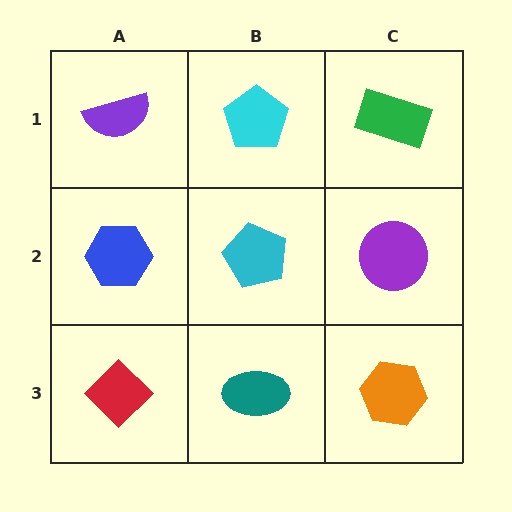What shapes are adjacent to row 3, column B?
A cyan pentagon (row 2, column B), a red diamond (row 3, column A), an orange hexagon (row 3, column C).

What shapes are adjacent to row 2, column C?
A green rectangle (row 1, column C), an orange hexagon (row 3, column C), a cyan pentagon (row 2, column B).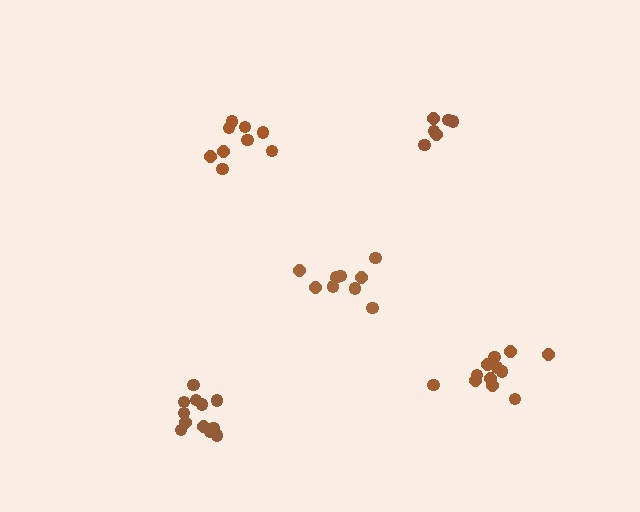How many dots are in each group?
Group 1: 9 dots, Group 2: 9 dots, Group 3: 12 dots, Group 4: 12 dots, Group 5: 6 dots (48 total).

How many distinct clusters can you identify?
There are 5 distinct clusters.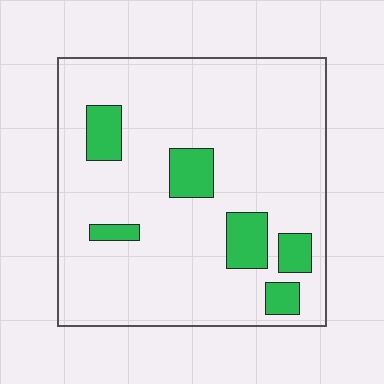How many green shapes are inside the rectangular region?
6.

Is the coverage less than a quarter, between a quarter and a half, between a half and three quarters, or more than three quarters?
Less than a quarter.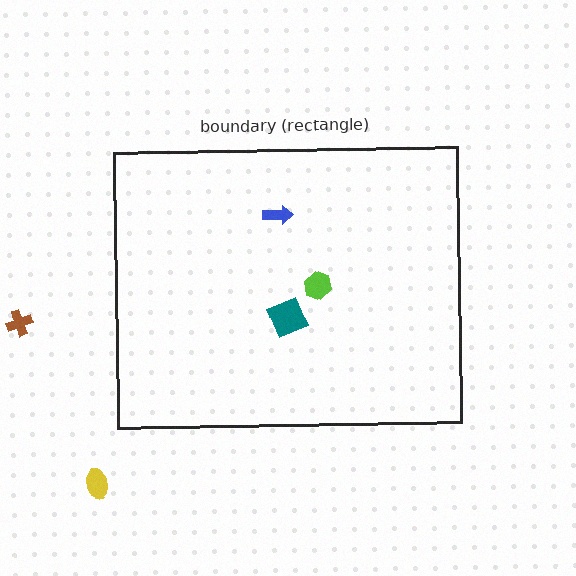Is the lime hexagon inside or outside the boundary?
Inside.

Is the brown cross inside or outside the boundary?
Outside.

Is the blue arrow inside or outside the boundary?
Inside.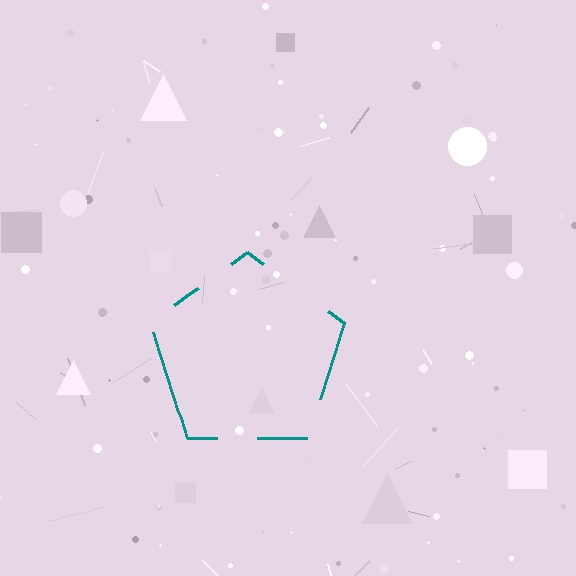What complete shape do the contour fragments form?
The contour fragments form a pentagon.